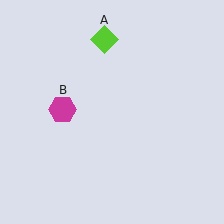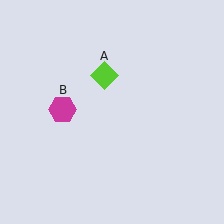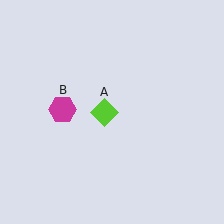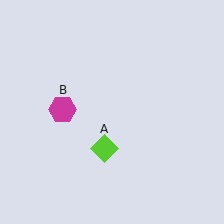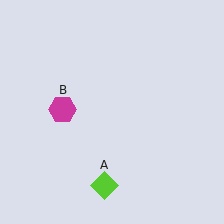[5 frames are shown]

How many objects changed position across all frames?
1 object changed position: lime diamond (object A).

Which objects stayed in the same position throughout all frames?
Magenta hexagon (object B) remained stationary.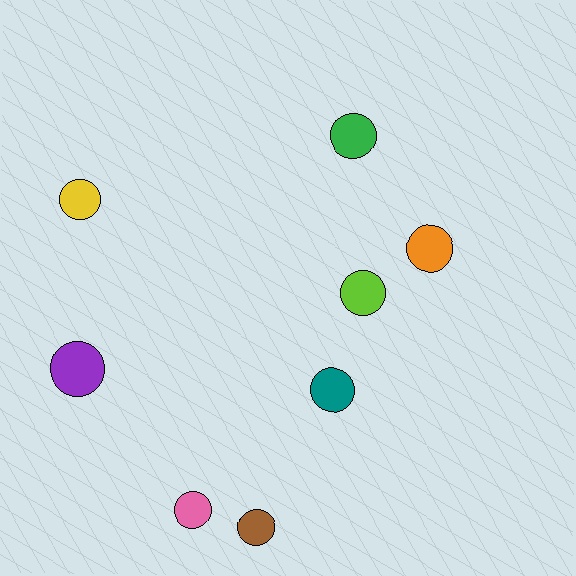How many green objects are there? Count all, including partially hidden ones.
There is 1 green object.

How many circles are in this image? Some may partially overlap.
There are 8 circles.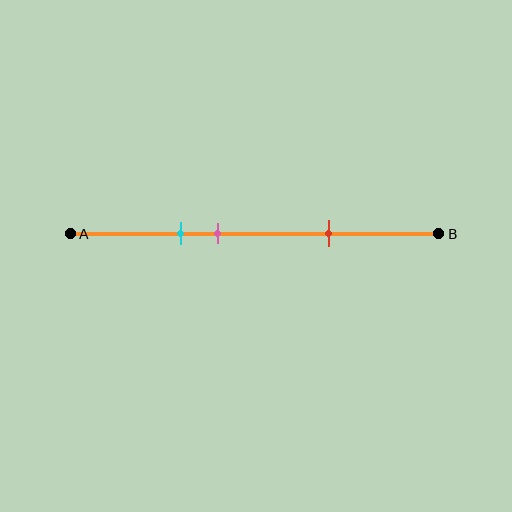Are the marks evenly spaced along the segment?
No, the marks are not evenly spaced.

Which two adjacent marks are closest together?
The cyan and pink marks are the closest adjacent pair.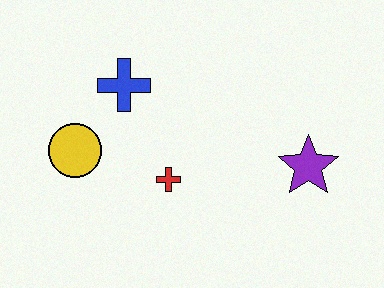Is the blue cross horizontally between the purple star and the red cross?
No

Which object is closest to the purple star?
The red cross is closest to the purple star.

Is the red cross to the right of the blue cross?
Yes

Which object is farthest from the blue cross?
The purple star is farthest from the blue cross.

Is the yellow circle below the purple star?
No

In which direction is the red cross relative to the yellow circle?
The red cross is to the right of the yellow circle.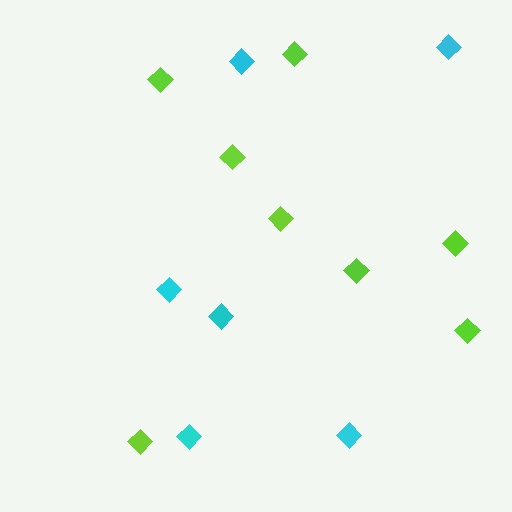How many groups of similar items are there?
There are 2 groups: one group of lime diamonds (8) and one group of cyan diamonds (6).